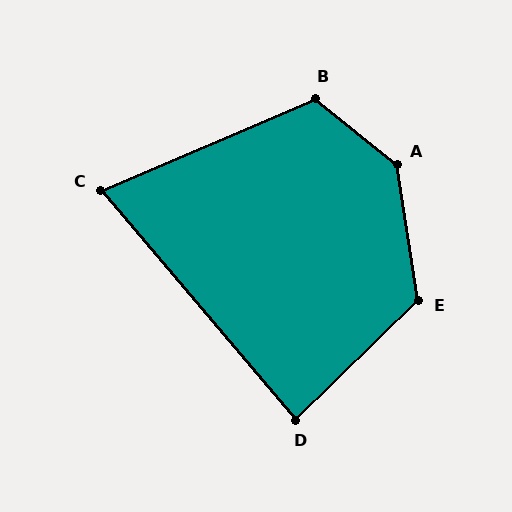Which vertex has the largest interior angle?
A, at approximately 138 degrees.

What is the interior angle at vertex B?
Approximately 118 degrees (obtuse).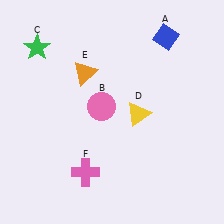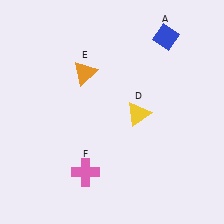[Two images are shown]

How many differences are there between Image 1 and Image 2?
There are 2 differences between the two images.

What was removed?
The green star (C), the pink circle (B) were removed in Image 2.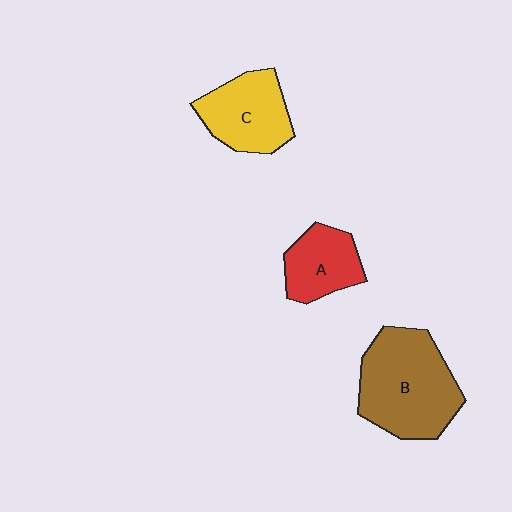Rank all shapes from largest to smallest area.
From largest to smallest: B (brown), C (yellow), A (red).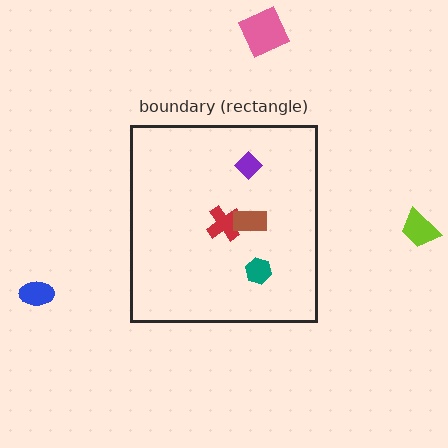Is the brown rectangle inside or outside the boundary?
Inside.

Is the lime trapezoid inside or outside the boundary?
Outside.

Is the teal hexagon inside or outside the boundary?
Inside.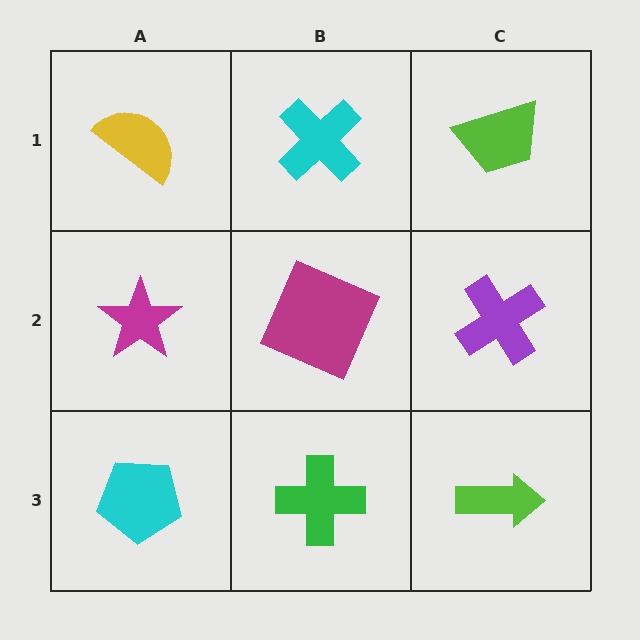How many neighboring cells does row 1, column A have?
2.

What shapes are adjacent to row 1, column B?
A magenta square (row 2, column B), a yellow semicircle (row 1, column A), a lime trapezoid (row 1, column C).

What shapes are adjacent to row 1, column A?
A magenta star (row 2, column A), a cyan cross (row 1, column B).